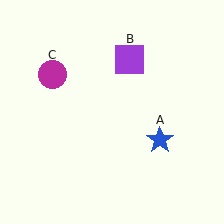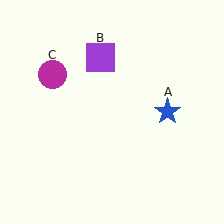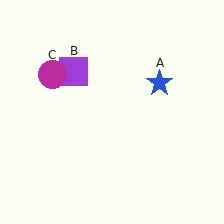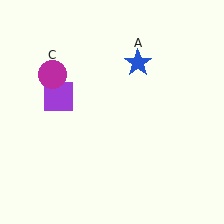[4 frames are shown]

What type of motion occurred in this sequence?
The blue star (object A), purple square (object B) rotated counterclockwise around the center of the scene.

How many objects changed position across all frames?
2 objects changed position: blue star (object A), purple square (object B).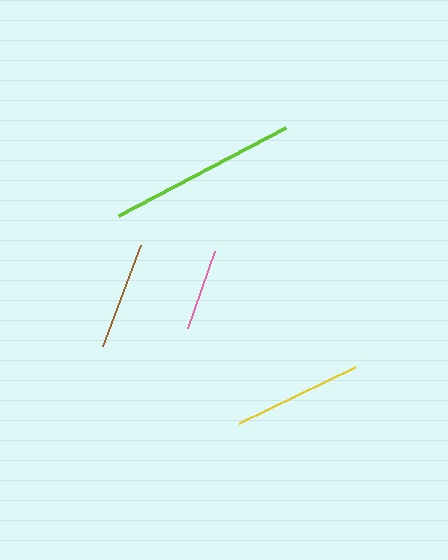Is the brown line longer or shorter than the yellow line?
The yellow line is longer than the brown line.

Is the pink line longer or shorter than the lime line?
The lime line is longer than the pink line.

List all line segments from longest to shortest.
From longest to shortest: lime, yellow, brown, pink.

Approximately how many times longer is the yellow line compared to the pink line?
The yellow line is approximately 1.6 times the length of the pink line.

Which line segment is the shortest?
The pink line is the shortest at approximately 82 pixels.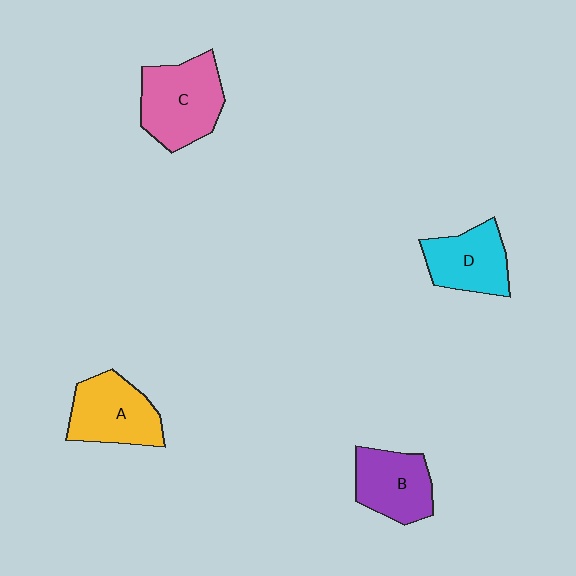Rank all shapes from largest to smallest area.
From largest to smallest: C (pink), A (yellow), D (cyan), B (purple).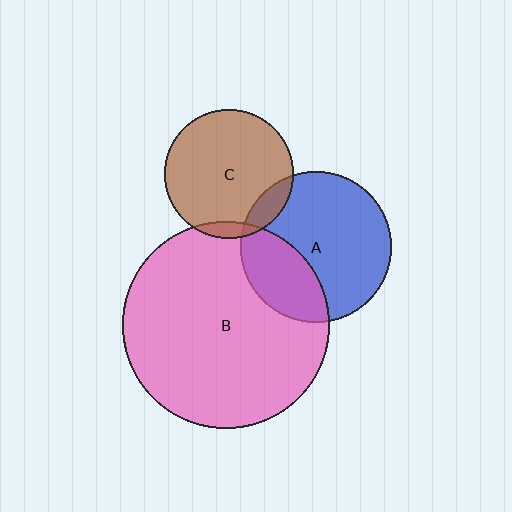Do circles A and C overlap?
Yes.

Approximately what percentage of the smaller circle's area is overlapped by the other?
Approximately 10%.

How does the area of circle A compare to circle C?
Approximately 1.4 times.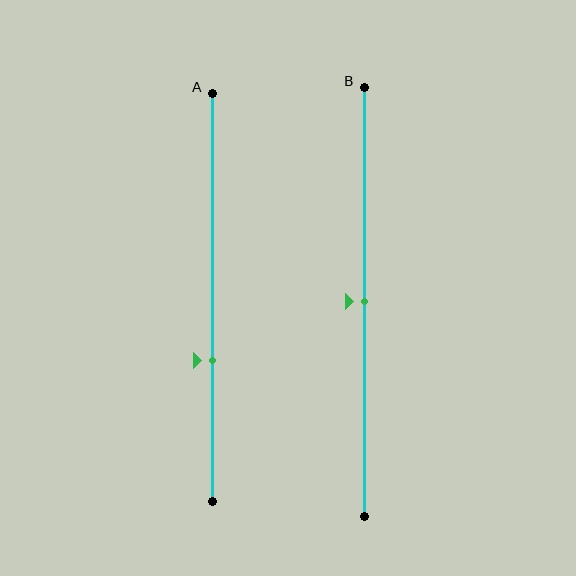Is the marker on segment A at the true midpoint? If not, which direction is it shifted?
No, the marker on segment A is shifted downward by about 15% of the segment length.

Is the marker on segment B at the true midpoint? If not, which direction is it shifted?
Yes, the marker on segment B is at the true midpoint.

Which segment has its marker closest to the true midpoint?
Segment B has its marker closest to the true midpoint.